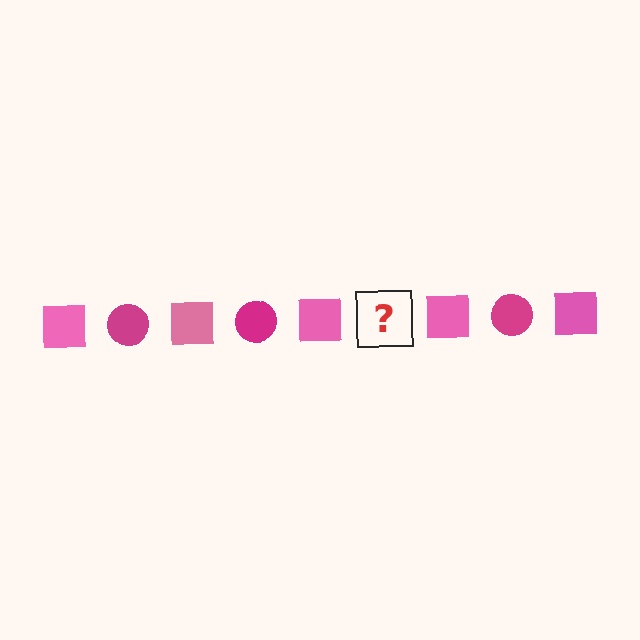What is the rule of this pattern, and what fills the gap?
The rule is that the pattern alternates between pink square and magenta circle. The gap should be filled with a magenta circle.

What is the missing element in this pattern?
The missing element is a magenta circle.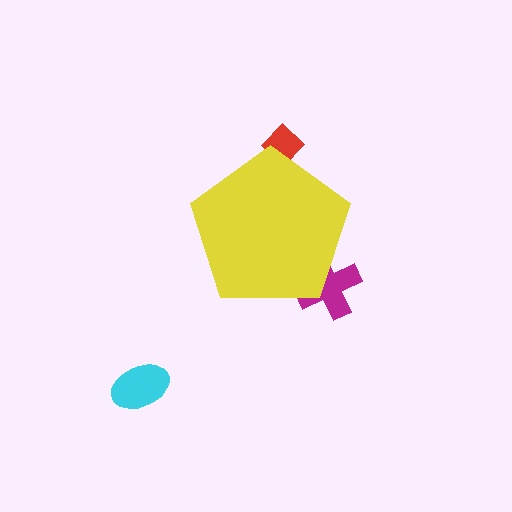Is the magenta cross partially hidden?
Yes, the magenta cross is partially hidden behind the yellow pentagon.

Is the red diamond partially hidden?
Yes, the red diamond is partially hidden behind the yellow pentagon.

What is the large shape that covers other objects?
A yellow pentagon.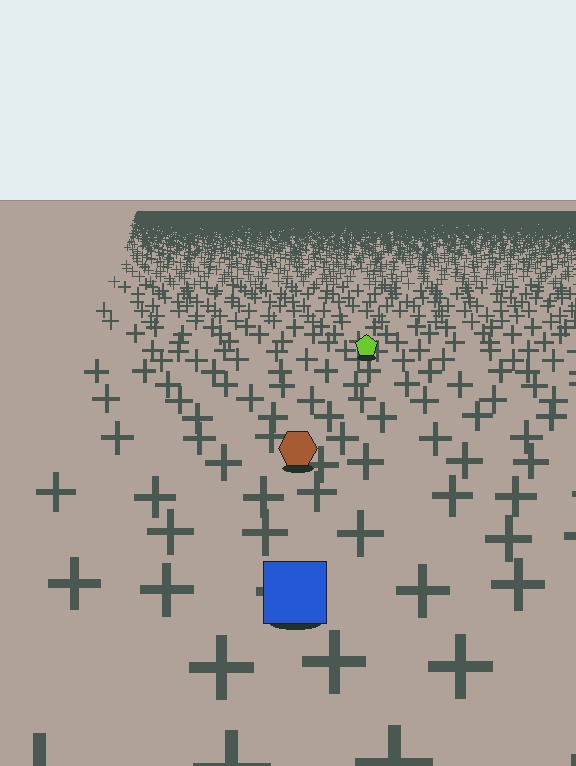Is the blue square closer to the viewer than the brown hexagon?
Yes. The blue square is closer — you can tell from the texture gradient: the ground texture is coarser near it.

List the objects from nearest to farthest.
From nearest to farthest: the blue square, the brown hexagon, the lime pentagon.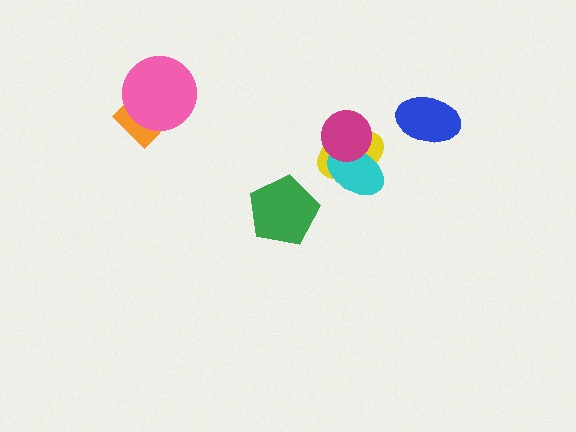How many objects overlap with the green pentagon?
0 objects overlap with the green pentagon.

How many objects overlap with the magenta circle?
2 objects overlap with the magenta circle.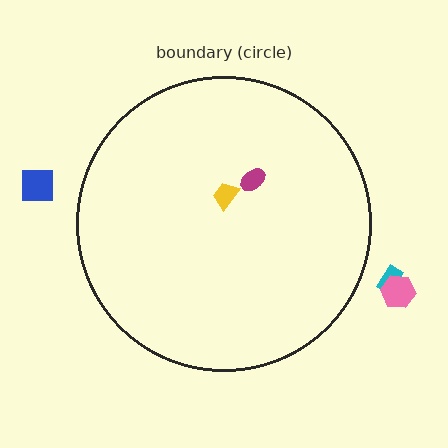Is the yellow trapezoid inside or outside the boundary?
Inside.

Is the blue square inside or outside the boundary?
Outside.